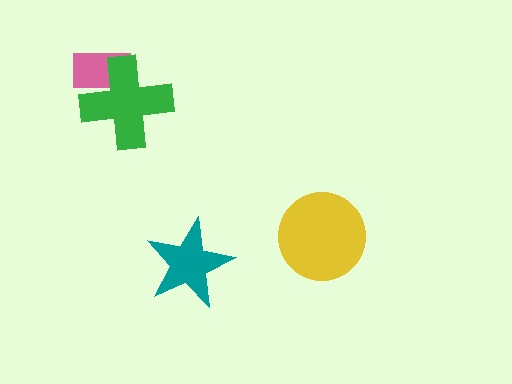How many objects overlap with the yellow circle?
0 objects overlap with the yellow circle.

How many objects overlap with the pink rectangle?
1 object overlaps with the pink rectangle.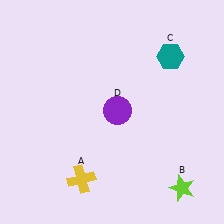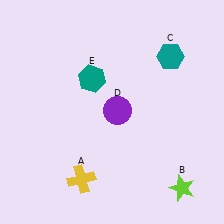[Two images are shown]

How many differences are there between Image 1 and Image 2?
There is 1 difference between the two images.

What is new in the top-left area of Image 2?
A teal hexagon (E) was added in the top-left area of Image 2.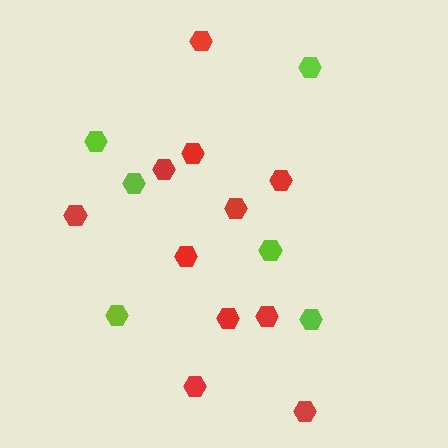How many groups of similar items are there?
There are 2 groups: one group of lime hexagons (6) and one group of red hexagons (11).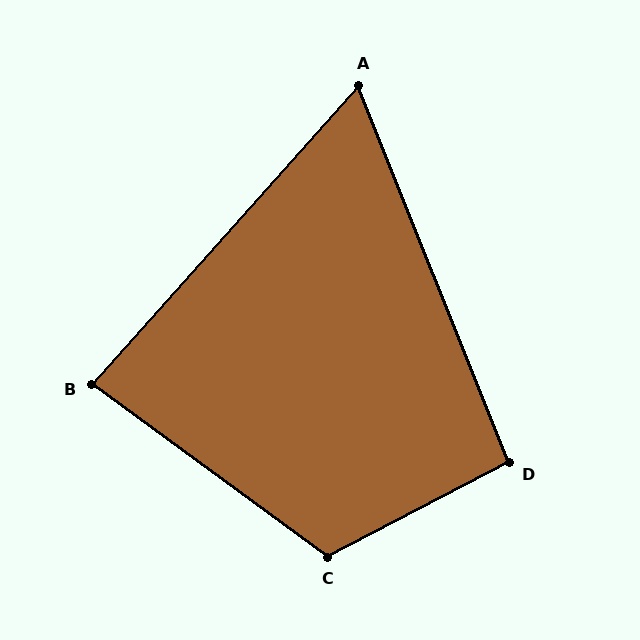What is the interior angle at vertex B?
Approximately 84 degrees (acute).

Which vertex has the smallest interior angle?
A, at approximately 64 degrees.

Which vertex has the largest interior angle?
C, at approximately 116 degrees.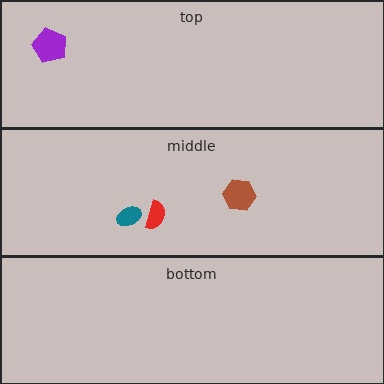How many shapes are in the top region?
1.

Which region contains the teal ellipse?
The middle region.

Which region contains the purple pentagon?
The top region.